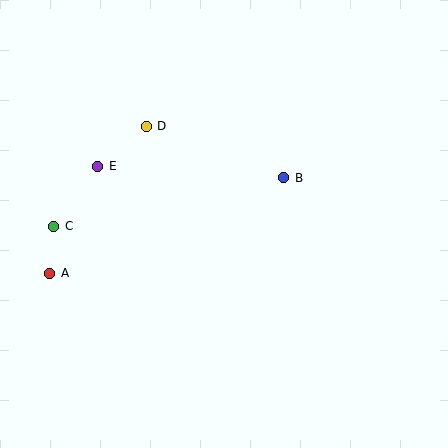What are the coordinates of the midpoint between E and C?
The midpoint between E and C is at (76, 196).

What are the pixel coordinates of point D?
Point D is at (146, 126).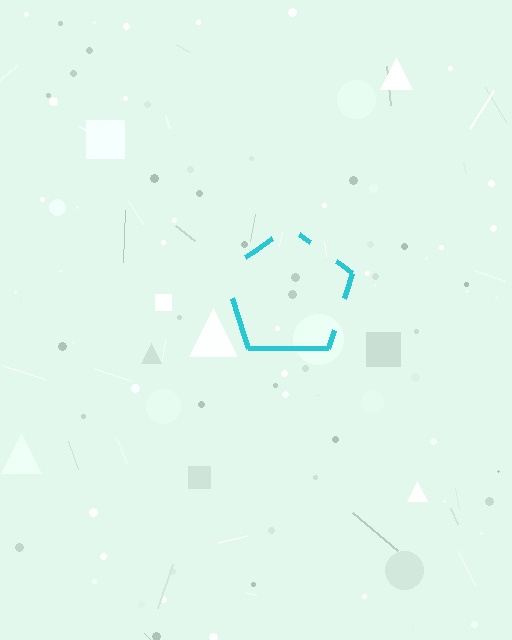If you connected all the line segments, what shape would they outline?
They would outline a pentagon.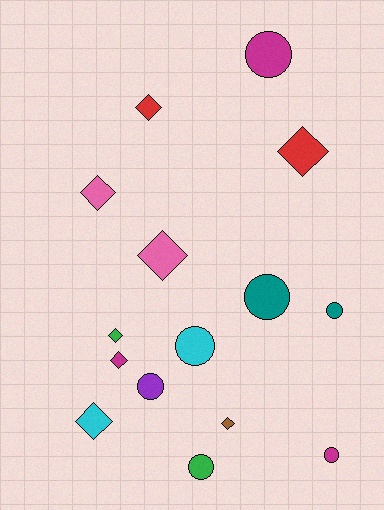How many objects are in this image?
There are 15 objects.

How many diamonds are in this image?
There are 8 diamonds.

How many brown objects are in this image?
There is 1 brown object.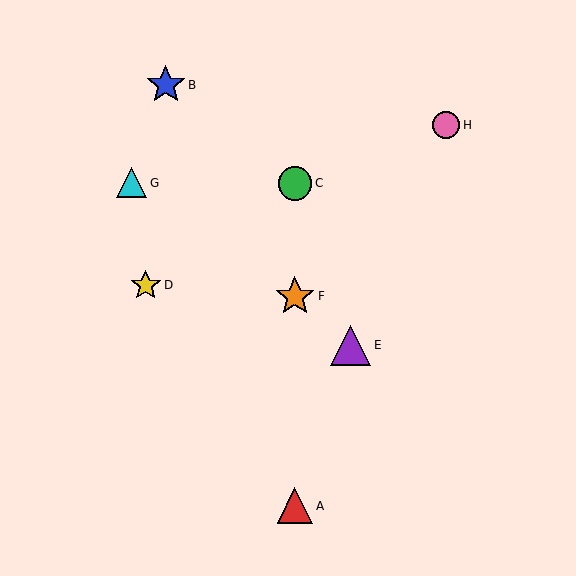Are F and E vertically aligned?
No, F is at x≈295 and E is at x≈351.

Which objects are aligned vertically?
Objects A, C, F are aligned vertically.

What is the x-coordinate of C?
Object C is at x≈295.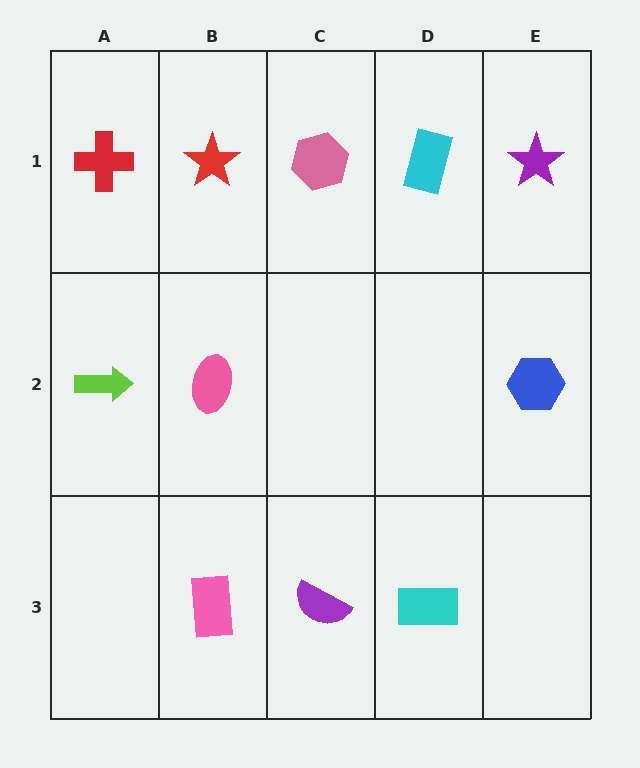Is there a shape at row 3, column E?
No, that cell is empty.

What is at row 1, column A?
A red cross.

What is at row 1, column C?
A pink hexagon.